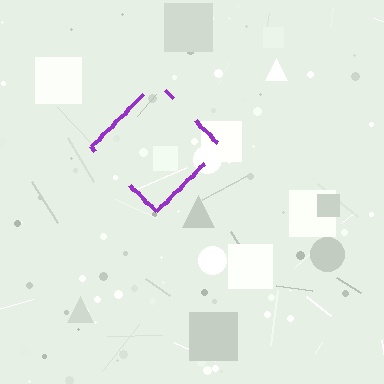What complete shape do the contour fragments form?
The contour fragments form a diamond.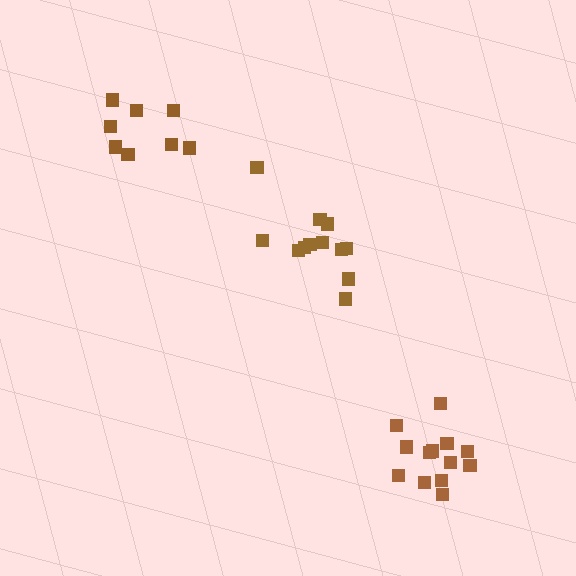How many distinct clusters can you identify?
There are 3 distinct clusters.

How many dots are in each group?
Group 1: 8 dots, Group 2: 13 dots, Group 3: 12 dots (33 total).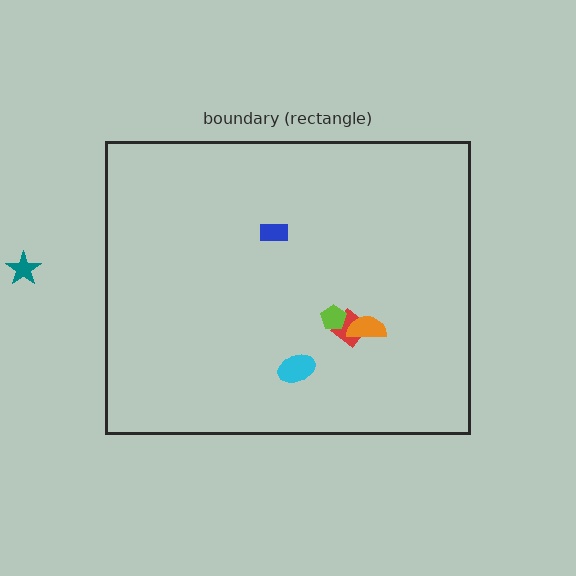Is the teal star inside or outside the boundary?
Outside.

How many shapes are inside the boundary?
5 inside, 1 outside.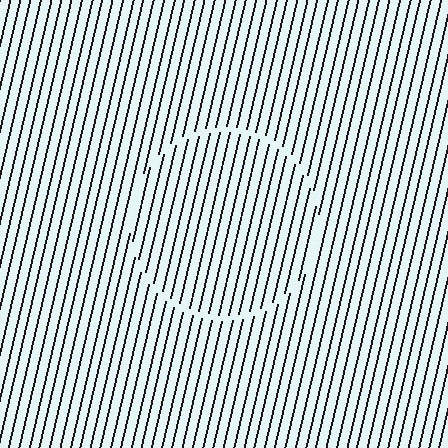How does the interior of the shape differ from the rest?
The interior of the shape contains the same grating, shifted by half a period — the contour is defined by the phase discontinuity where line-ends from the inner and outer gratings abut.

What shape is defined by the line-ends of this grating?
An illusory circle. The interior of the shape contains the same grating, shifted by half a period — the contour is defined by the phase discontinuity where line-ends from the inner and outer gratings abut.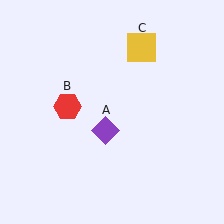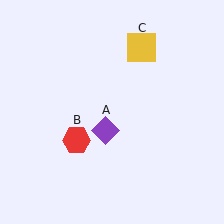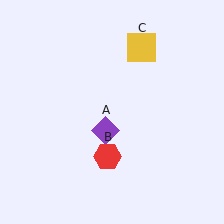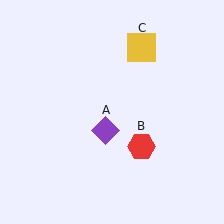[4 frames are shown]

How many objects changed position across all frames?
1 object changed position: red hexagon (object B).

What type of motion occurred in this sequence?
The red hexagon (object B) rotated counterclockwise around the center of the scene.